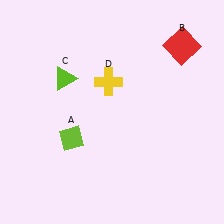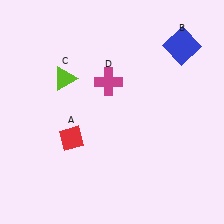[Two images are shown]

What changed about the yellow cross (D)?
In Image 1, D is yellow. In Image 2, it changed to magenta.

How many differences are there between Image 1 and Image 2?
There are 3 differences between the two images.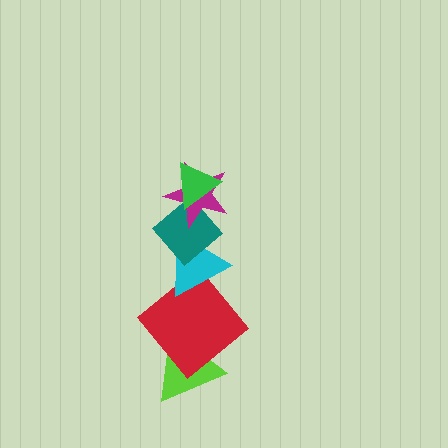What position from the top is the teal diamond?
The teal diamond is 3rd from the top.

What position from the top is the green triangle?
The green triangle is 1st from the top.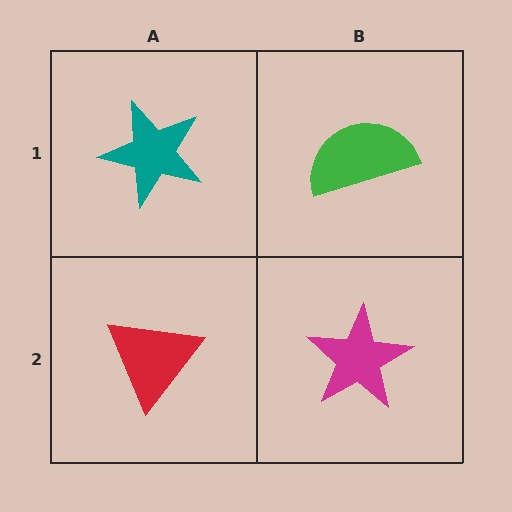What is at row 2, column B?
A magenta star.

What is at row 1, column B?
A green semicircle.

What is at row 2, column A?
A red triangle.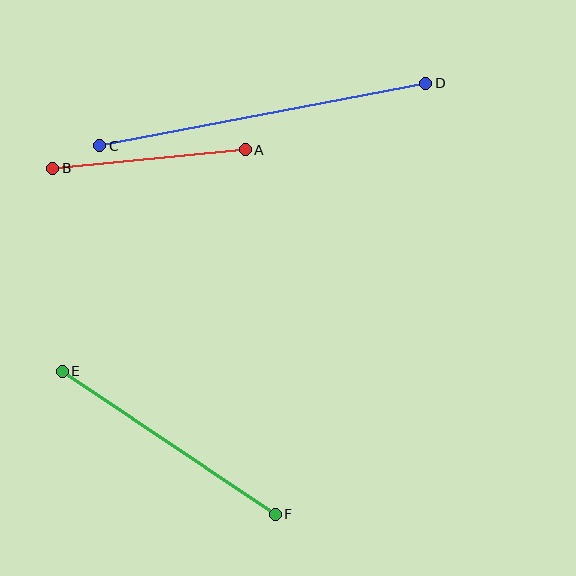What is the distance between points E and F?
The distance is approximately 257 pixels.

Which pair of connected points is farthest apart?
Points C and D are farthest apart.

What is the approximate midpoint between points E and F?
The midpoint is at approximately (169, 443) pixels.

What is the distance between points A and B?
The distance is approximately 194 pixels.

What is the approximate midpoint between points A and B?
The midpoint is at approximately (149, 159) pixels.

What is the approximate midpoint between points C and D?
The midpoint is at approximately (263, 115) pixels.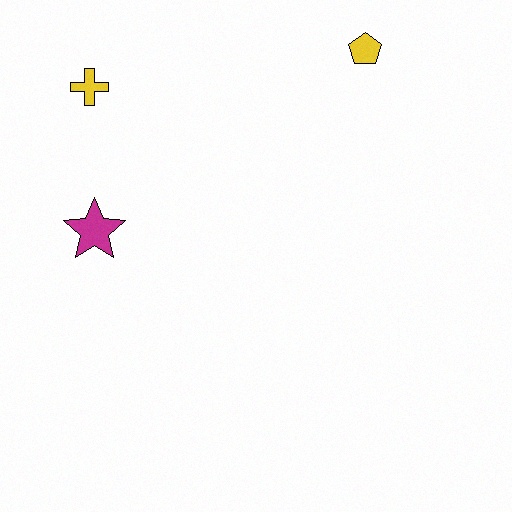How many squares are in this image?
There are no squares.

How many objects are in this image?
There are 3 objects.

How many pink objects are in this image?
There are no pink objects.